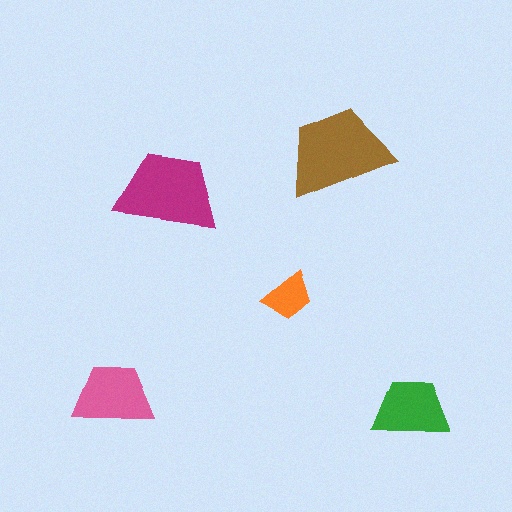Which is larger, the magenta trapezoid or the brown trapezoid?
The brown one.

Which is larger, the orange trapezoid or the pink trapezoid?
The pink one.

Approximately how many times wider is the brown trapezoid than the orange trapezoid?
About 2 times wider.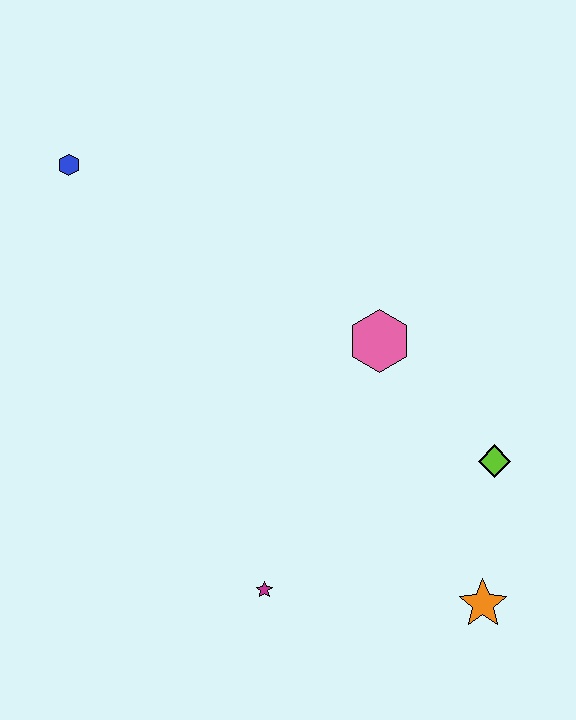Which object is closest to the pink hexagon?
The lime diamond is closest to the pink hexagon.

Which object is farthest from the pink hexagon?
The blue hexagon is farthest from the pink hexagon.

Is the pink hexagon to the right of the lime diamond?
No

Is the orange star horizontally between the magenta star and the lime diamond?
Yes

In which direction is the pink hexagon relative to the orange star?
The pink hexagon is above the orange star.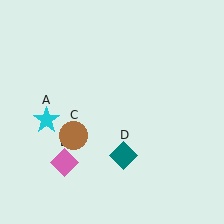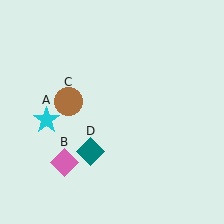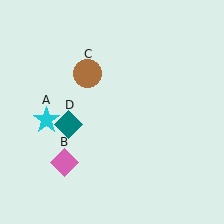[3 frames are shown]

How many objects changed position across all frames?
2 objects changed position: brown circle (object C), teal diamond (object D).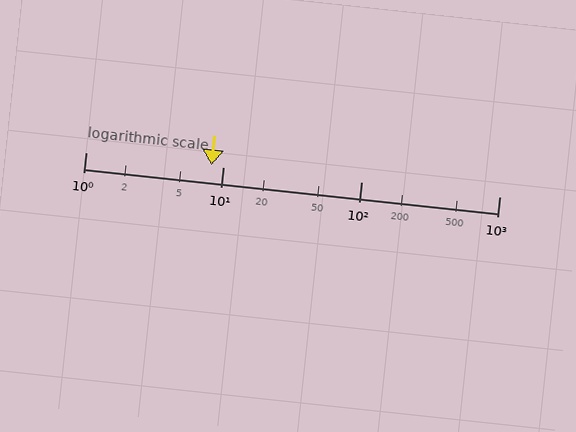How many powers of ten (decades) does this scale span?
The scale spans 3 decades, from 1 to 1000.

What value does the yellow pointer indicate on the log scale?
The pointer indicates approximately 8.2.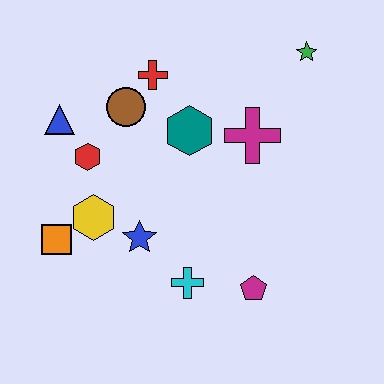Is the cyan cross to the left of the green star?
Yes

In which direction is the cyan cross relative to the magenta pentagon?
The cyan cross is to the left of the magenta pentagon.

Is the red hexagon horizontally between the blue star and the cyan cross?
No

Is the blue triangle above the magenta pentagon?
Yes